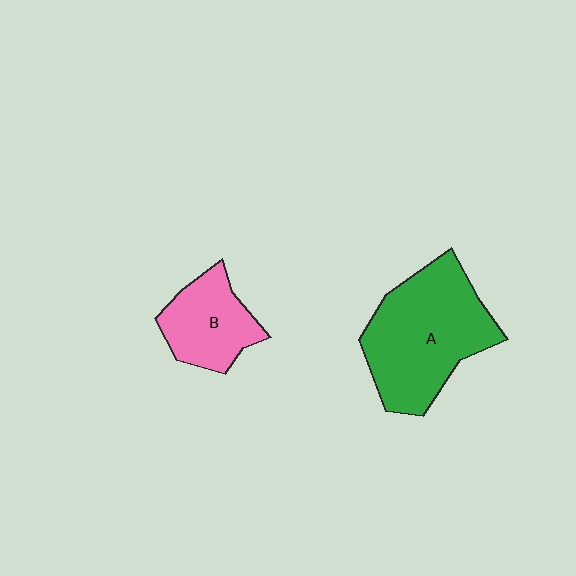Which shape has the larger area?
Shape A (green).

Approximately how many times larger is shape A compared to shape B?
Approximately 1.9 times.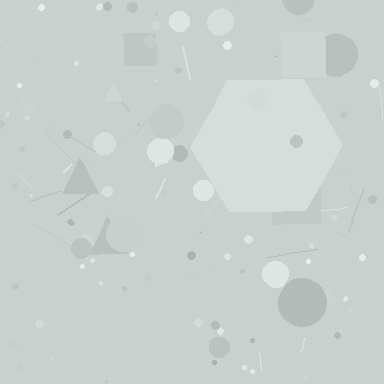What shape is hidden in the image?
A hexagon is hidden in the image.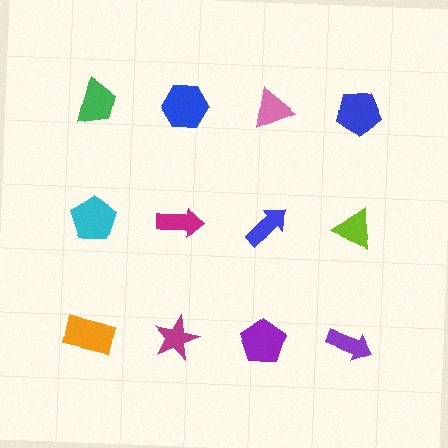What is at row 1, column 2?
A blue hexagon.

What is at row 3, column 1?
An orange rectangle.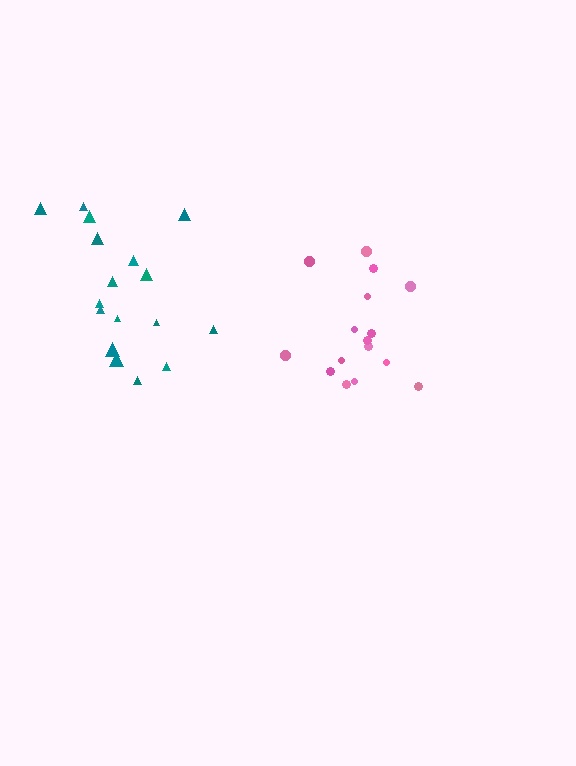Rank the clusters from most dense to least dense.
pink, teal.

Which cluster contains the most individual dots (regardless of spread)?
Teal (17).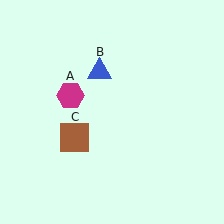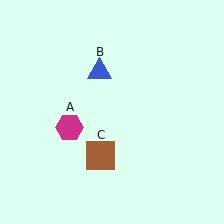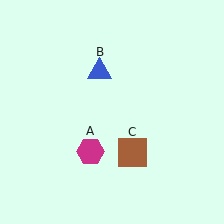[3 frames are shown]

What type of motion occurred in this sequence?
The magenta hexagon (object A), brown square (object C) rotated counterclockwise around the center of the scene.